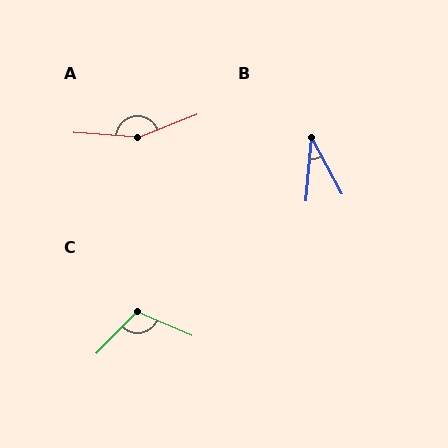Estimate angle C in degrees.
Approximately 111 degrees.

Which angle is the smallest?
B, at approximately 34 degrees.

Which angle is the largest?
A, at approximately 154 degrees.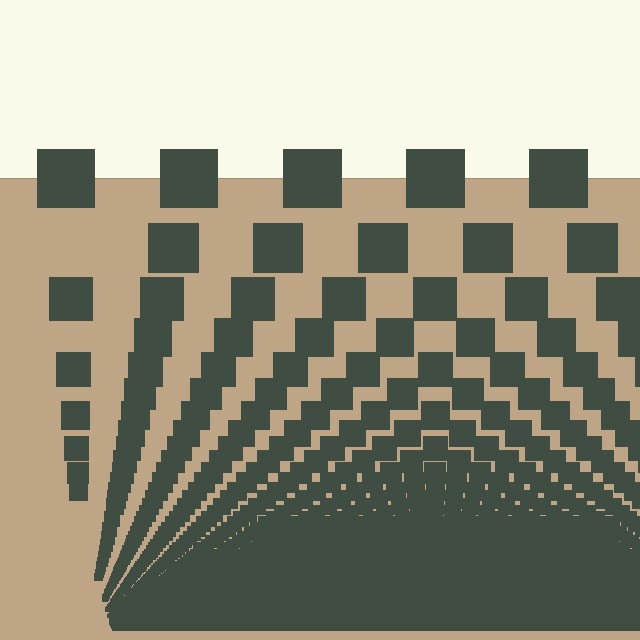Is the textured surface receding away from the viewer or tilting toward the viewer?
The surface appears to tilt toward the viewer. Texture elements get larger and sparser toward the top.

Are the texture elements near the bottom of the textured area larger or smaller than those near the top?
Smaller. The gradient is inverted — elements near the bottom are smaller and denser.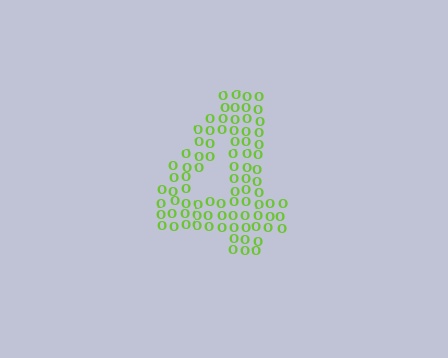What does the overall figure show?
The overall figure shows the digit 4.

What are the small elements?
The small elements are letter O's.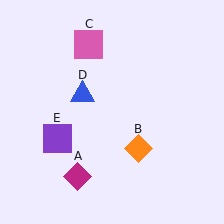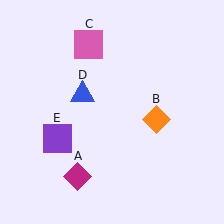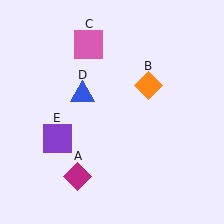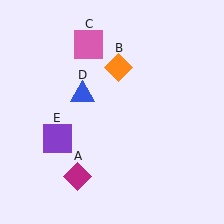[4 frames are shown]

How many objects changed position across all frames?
1 object changed position: orange diamond (object B).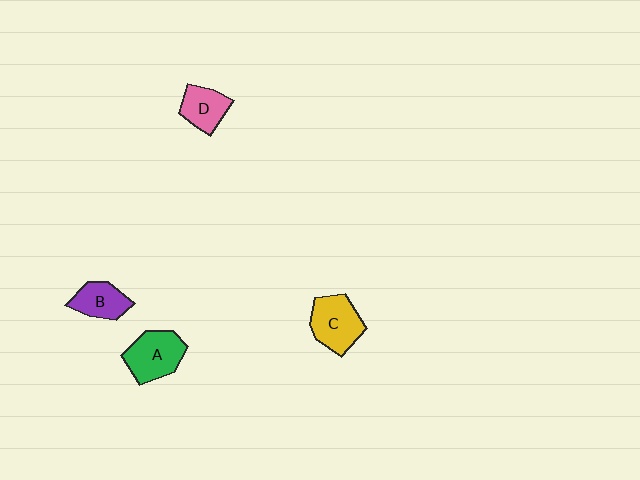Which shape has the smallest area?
Shape D (pink).